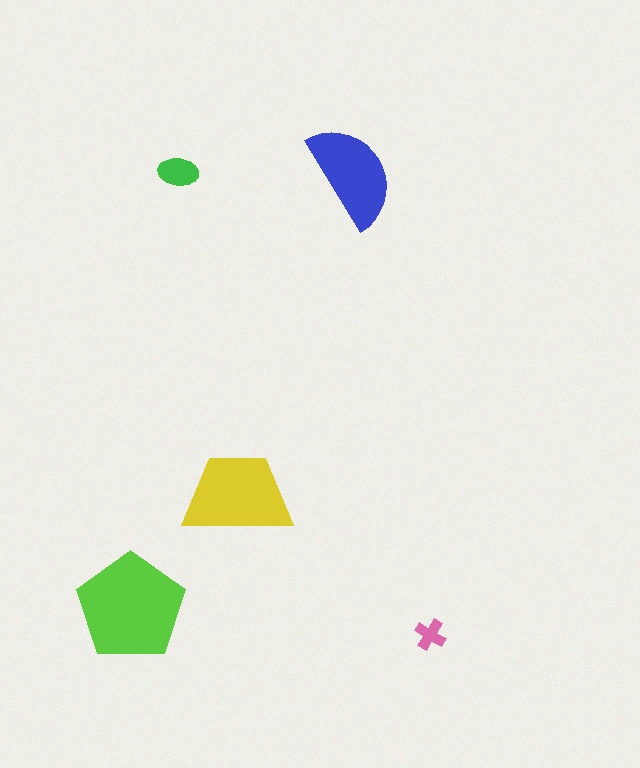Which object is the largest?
The lime pentagon.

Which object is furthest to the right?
The pink cross is rightmost.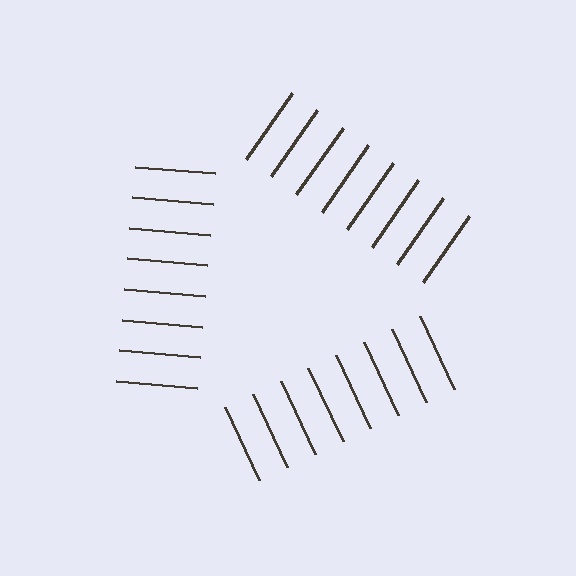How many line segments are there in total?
24 — 8 along each of the 3 edges.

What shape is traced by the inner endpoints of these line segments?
An illusory triangle — the line segments terminate on its edges but no continuous stroke is drawn.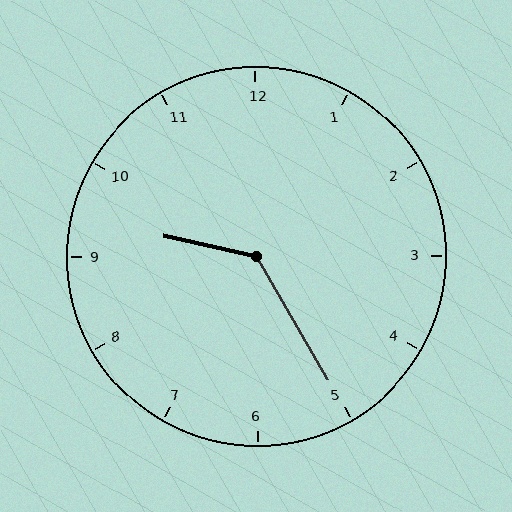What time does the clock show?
9:25.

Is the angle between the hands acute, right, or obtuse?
It is obtuse.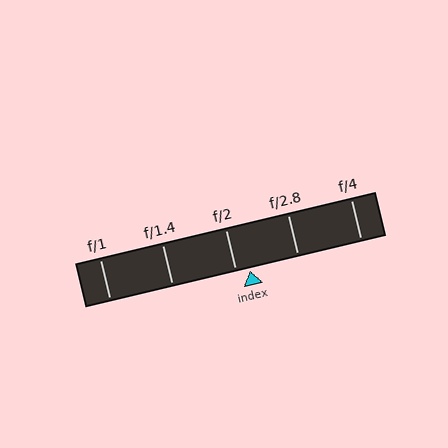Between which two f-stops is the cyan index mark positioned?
The index mark is between f/2 and f/2.8.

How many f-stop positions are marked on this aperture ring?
There are 5 f-stop positions marked.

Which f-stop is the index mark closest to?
The index mark is closest to f/2.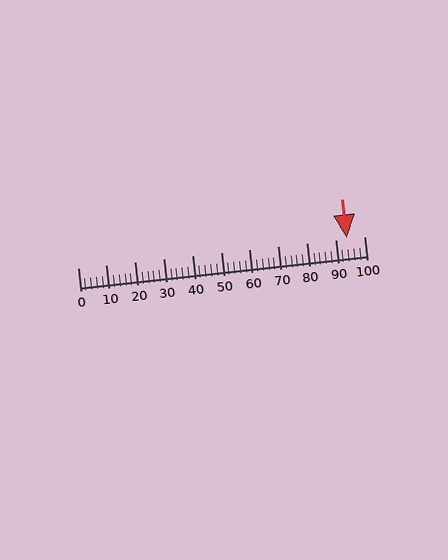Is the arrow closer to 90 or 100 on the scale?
The arrow is closer to 90.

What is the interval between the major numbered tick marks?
The major tick marks are spaced 10 units apart.